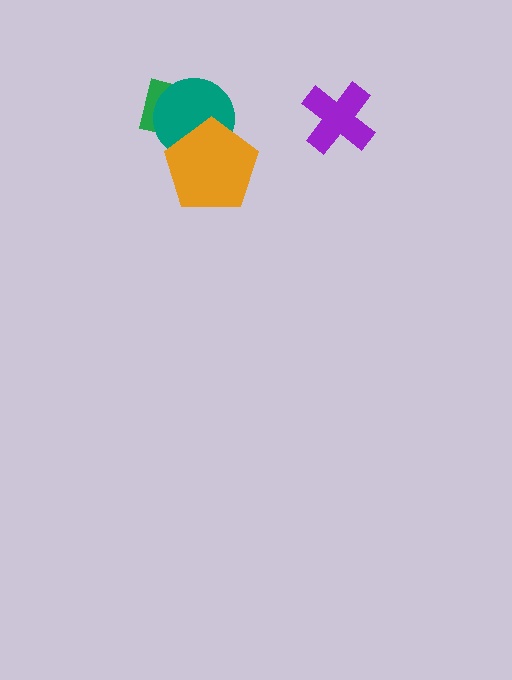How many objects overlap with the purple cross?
0 objects overlap with the purple cross.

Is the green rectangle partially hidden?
Yes, it is partially covered by another shape.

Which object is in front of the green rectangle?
The teal circle is in front of the green rectangle.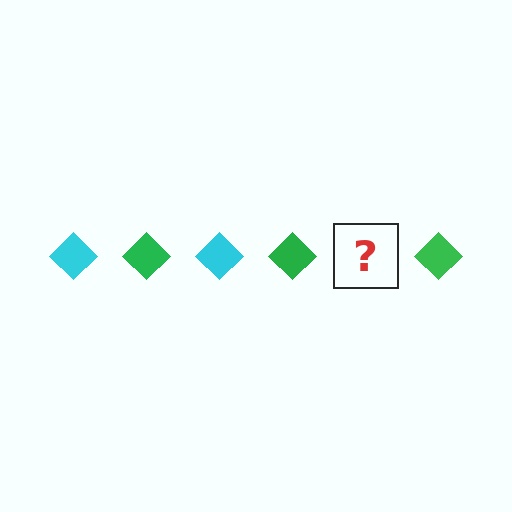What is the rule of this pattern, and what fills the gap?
The rule is that the pattern cycles through cyan, green diamonds. The gap should be filled with a cyan diamond.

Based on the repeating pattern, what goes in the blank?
The blank should be a cyan diamond.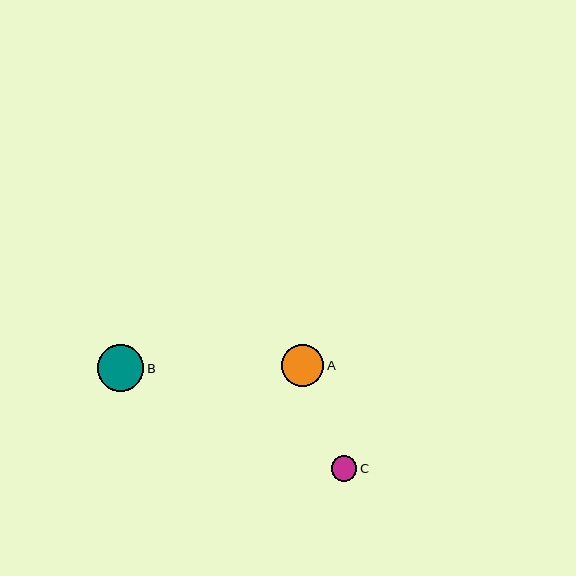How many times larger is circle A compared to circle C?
Circle A is approximately 1.7 times the size of circle C.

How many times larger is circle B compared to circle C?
Circle B is approximately 1.8 times the size of circle C.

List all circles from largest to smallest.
From largest to smallest: B, A, C.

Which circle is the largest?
Circle B is the largest with a size of approximately 46 pixels.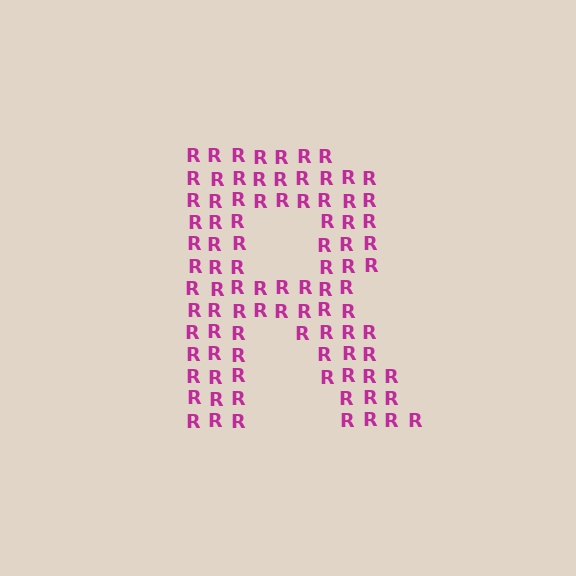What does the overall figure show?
The overall figure shows the letter R.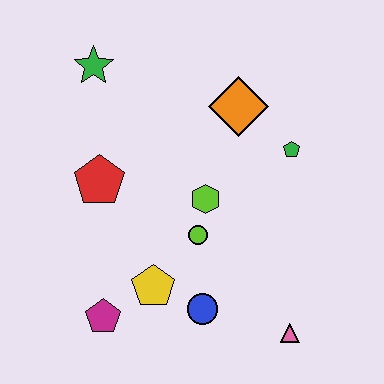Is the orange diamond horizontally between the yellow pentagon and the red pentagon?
No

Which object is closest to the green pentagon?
The orange diamond is closest to the green pentagon.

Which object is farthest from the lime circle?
The green star is farthest from the lime circle.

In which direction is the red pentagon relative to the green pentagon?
The red pentagon is to the left of the green pentagon.